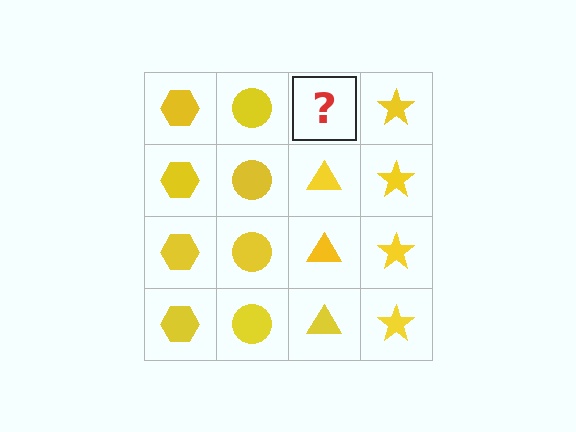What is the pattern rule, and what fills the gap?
The rule is that each column has a consistent shape. The gap should be filled with a yellow triangle.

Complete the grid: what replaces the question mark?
The question mark should be replaced with a yellow triangle.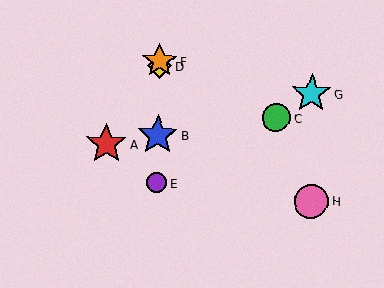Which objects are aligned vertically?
Objects B, D, E, F are aligned vertically.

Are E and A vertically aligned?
No, E is at x≈157 and A is at x≈106.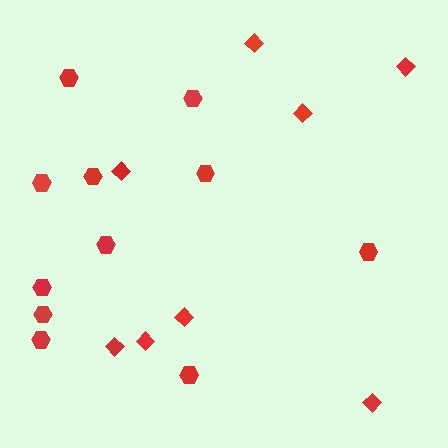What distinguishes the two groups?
There are 2 groups: one group of hexagons (11) and one group of diamonds (8).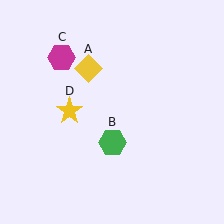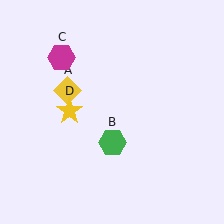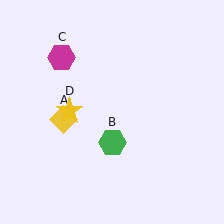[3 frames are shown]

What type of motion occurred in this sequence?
The yellow diamond (object A) rotated counterclockwise around the center of the scene.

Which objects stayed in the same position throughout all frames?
Green hexagon (object B) and magenta hexagon (object C) and yellow star (object D) remained stationary.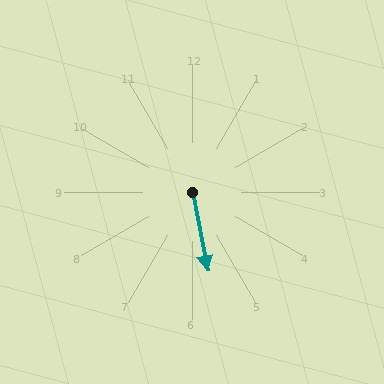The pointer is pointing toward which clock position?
Roughly 6 o'clock.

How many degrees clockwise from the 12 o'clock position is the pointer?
Approximately 169 degrees.